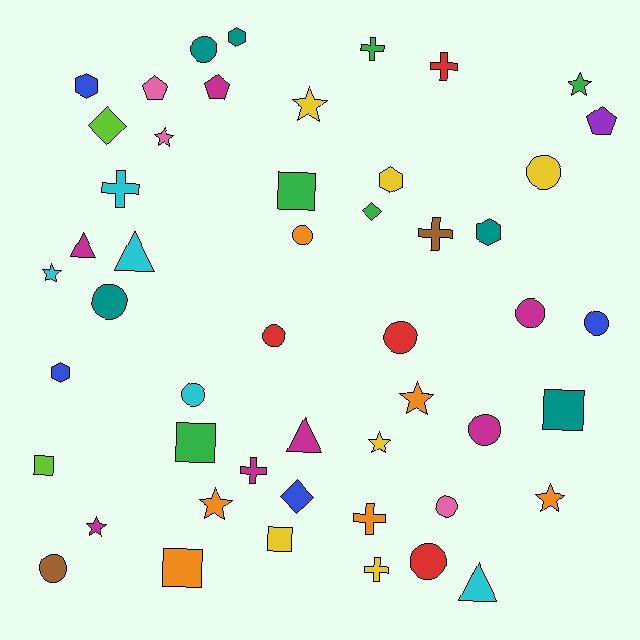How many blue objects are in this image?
There are 4 blue objects.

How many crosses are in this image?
There are 7 crosses.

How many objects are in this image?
There are 50 objects.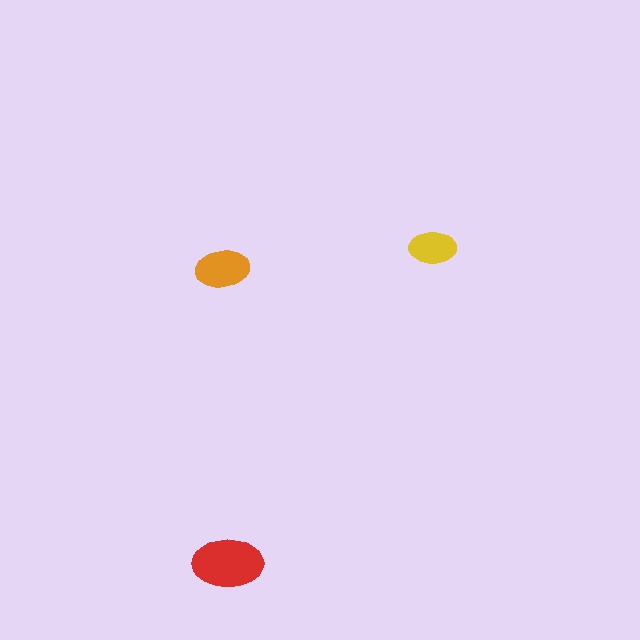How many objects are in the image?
There are 3 objects in the image.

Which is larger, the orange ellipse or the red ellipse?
The red one.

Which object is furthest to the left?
The orange ellipse is leftmost.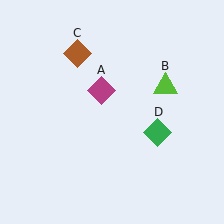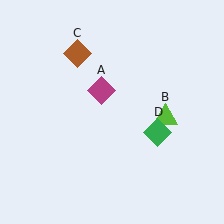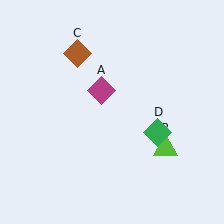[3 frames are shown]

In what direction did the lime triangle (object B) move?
The lime triangle (object B) moved down.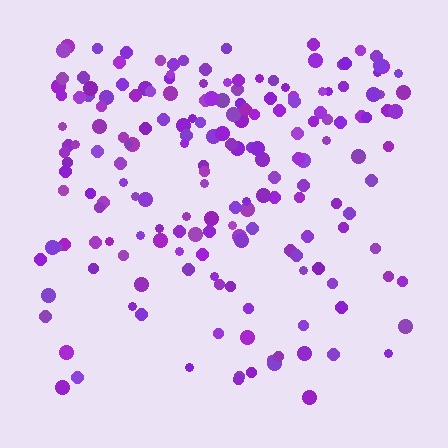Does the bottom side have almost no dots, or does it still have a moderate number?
Still a moderate number, just noticeably fewer than the top.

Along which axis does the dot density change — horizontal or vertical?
Vertical.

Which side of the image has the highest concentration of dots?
The top.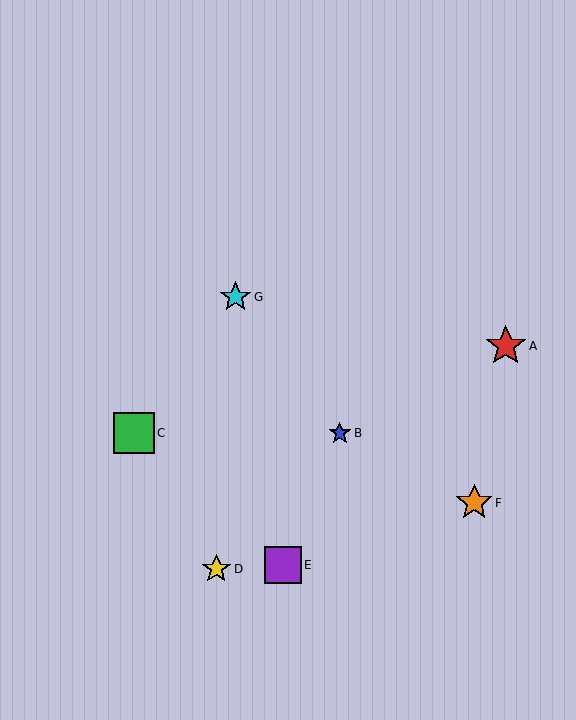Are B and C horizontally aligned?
Yes, both are at y≈433.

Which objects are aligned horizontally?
Objects B, C are aligned horizontally.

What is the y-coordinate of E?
Object E is at y≈565.